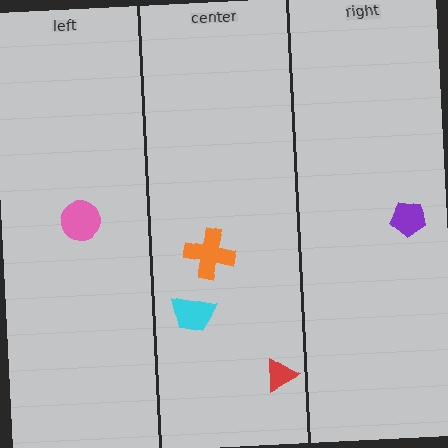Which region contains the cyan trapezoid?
The center region.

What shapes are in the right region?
The purple pentagon.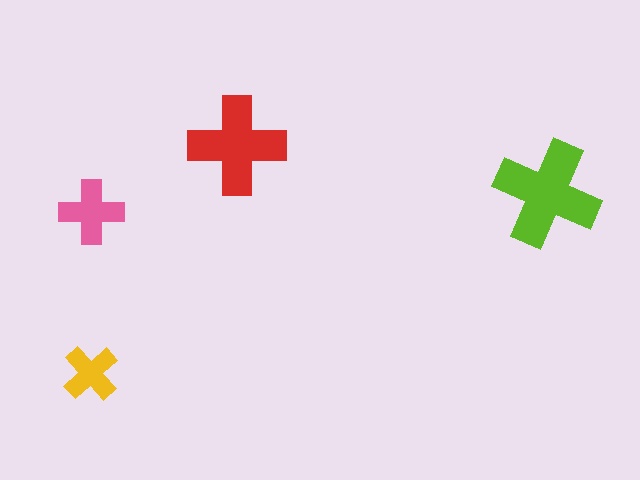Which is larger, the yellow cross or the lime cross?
The lime one.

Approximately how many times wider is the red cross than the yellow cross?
About 1.5 times wider.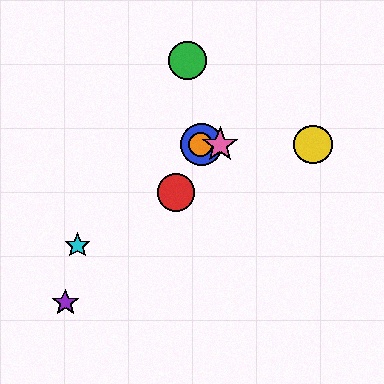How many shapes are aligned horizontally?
4 shapes (the blue circle, the yellow circle, the orange circle, the pink star) are aligned horizontally.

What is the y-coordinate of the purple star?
The purple star is at y≈303.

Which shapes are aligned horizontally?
The blue circle, the yellow circle, the orange circle, the pink star are aligned horizontally.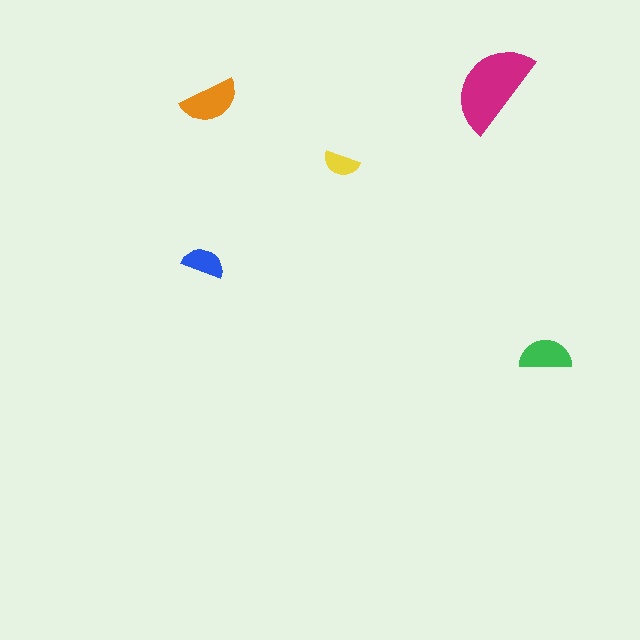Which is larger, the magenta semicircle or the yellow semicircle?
The magenta one.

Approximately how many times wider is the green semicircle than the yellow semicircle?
About 1.5 times wider.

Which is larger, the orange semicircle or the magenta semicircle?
The magenta one.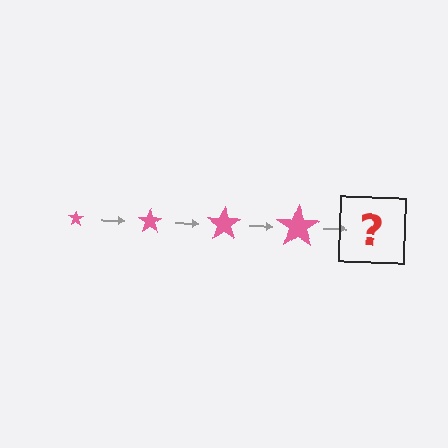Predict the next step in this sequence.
The next step is a pink star, larger than the previous one.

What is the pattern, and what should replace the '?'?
The pattern is that the star gets progressively larger each step. The '?' should be a pink star, larger than the previous one.